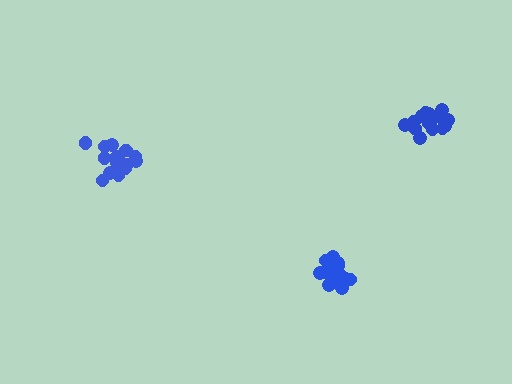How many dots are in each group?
Group 1: 19 dots, Group 2: 15 dots, Group 3: 19 dots (53 total).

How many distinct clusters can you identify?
There are 3 distinct clusters.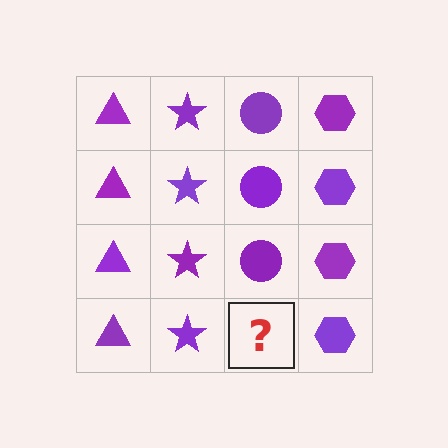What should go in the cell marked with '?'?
The missing cell should contain a purple circle.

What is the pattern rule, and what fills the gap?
The rule is that each column has a consistent shape. The gap should be filled with a purple circle.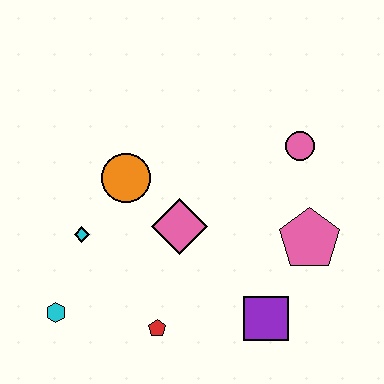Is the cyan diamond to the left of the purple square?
Yes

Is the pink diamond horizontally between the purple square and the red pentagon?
Yes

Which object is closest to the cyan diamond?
The orange circle is closest to the cyan diamond.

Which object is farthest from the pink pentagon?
The cyan hexagon is farthest from the pink pentagon.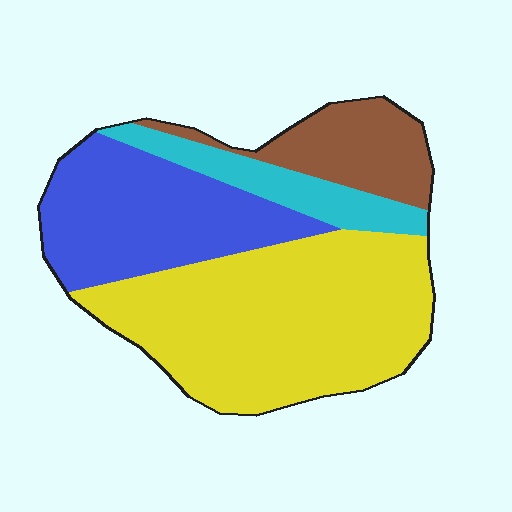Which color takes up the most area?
Yellow, at roughly 45%.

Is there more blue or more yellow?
Yellow.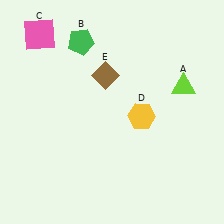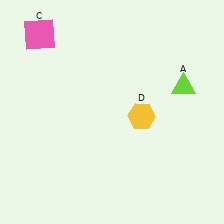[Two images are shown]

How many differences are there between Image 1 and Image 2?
There are 2 differences between the two images.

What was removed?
The green pentagon (B), the brown diamond (E) were removed in Image 2.